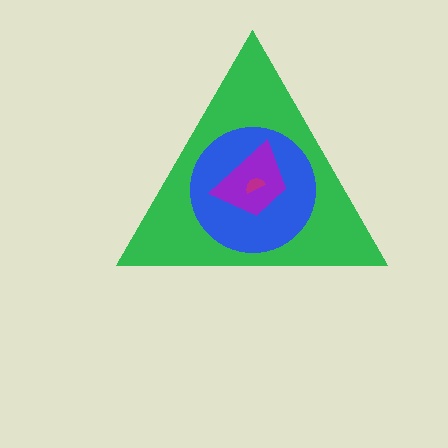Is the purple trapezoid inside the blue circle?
Yes.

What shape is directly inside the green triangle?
The blue circle.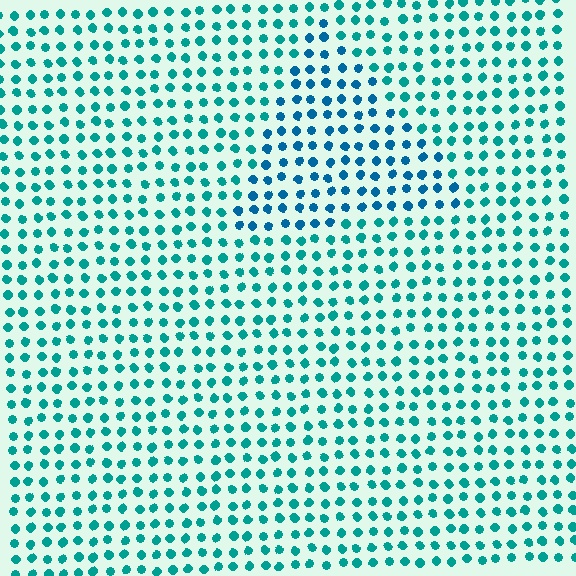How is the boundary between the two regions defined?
The boundary is defined purely by a slight shift in hue (about 26 degrees). Spacing, size, and orientation are identical on both sides.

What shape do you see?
I see a triangle.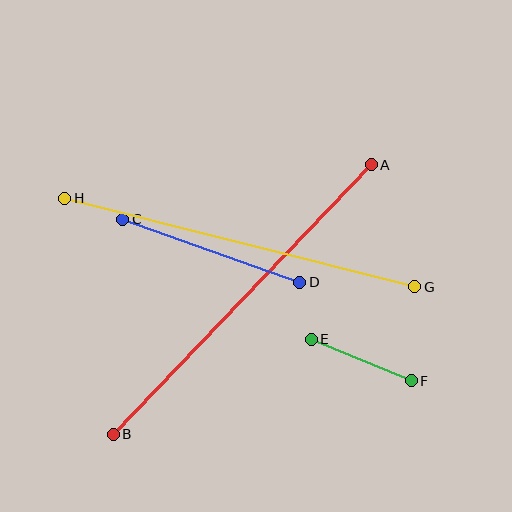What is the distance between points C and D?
The distance is approximately 188 pixels.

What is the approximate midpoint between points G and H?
The midpoint is at approximately (240, 243) pixels.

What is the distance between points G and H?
The distance is approximately 361 pixels.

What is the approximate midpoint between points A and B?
The midpoint is at approximately (242, 300) pixels.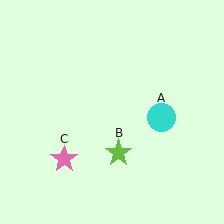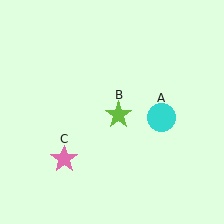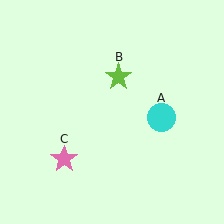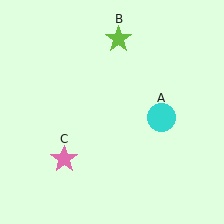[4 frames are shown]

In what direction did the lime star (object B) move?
The lime star (object B) moved up.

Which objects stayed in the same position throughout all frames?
Cyan circle (object A) and pink star (object C) remained stationary.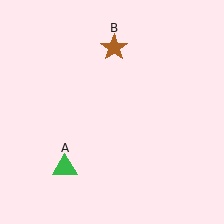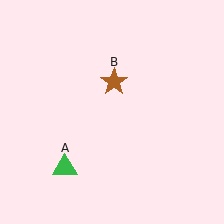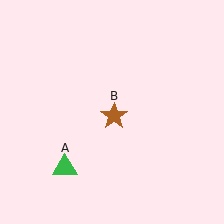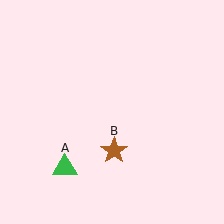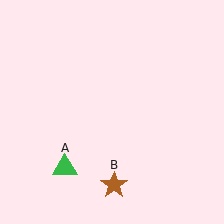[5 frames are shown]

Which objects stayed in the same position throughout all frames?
Green triangle (object A) remained stationary.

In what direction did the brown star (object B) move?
The brown star (object B) moved down.